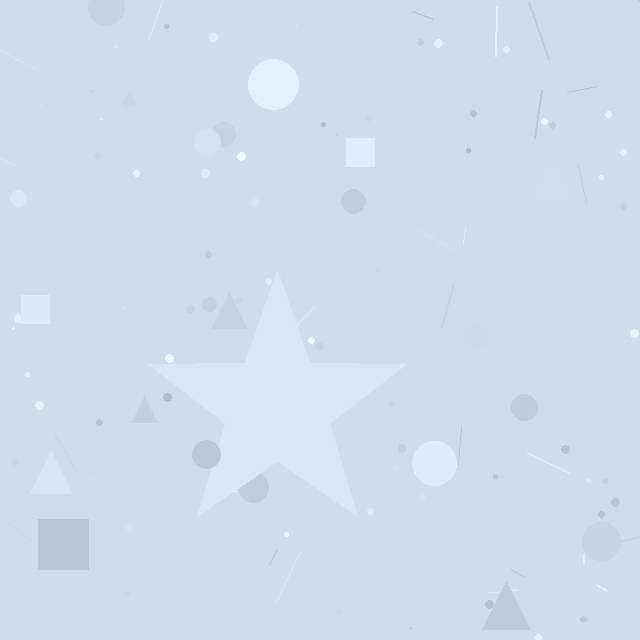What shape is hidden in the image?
A star is hidden in the image.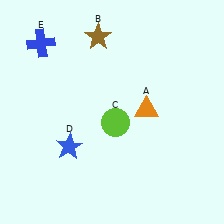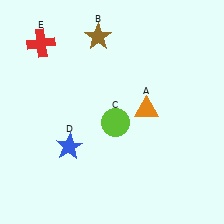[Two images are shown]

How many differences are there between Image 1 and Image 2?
There is 1 difference between the two images.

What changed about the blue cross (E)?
In Image 1, E is blue. In Image 2, it changed to red.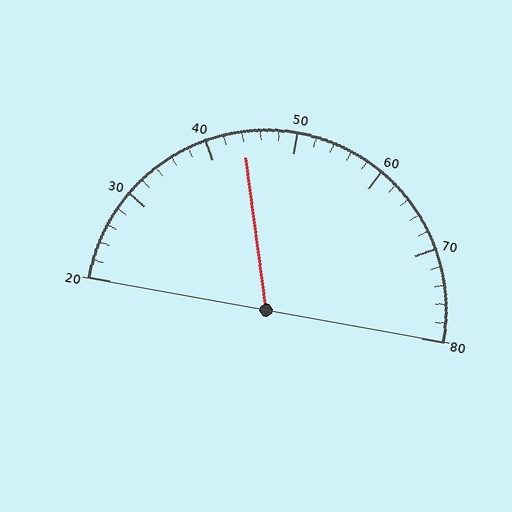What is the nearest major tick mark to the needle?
The nearest major tick mark is 40.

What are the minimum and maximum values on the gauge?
The gauge ranges from 20 to 80.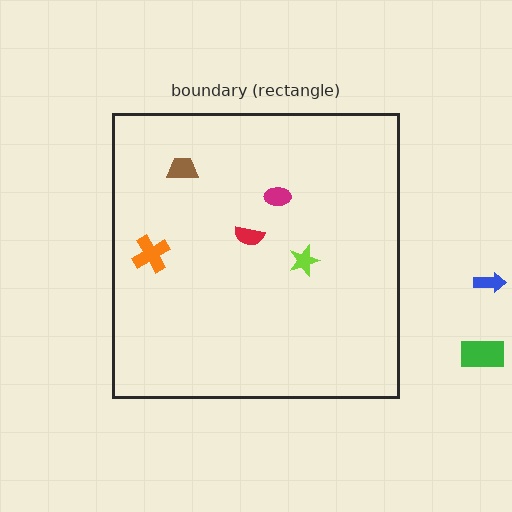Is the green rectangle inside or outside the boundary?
Outside.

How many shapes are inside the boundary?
5 inside, 2 outside.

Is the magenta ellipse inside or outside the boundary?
Inside.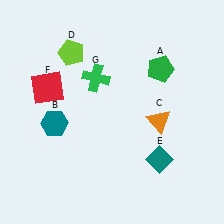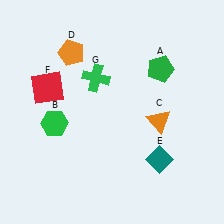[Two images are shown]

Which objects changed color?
B changed from teal to green. D changed from lime to orange.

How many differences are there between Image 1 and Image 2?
There are 2 differences between the two images.